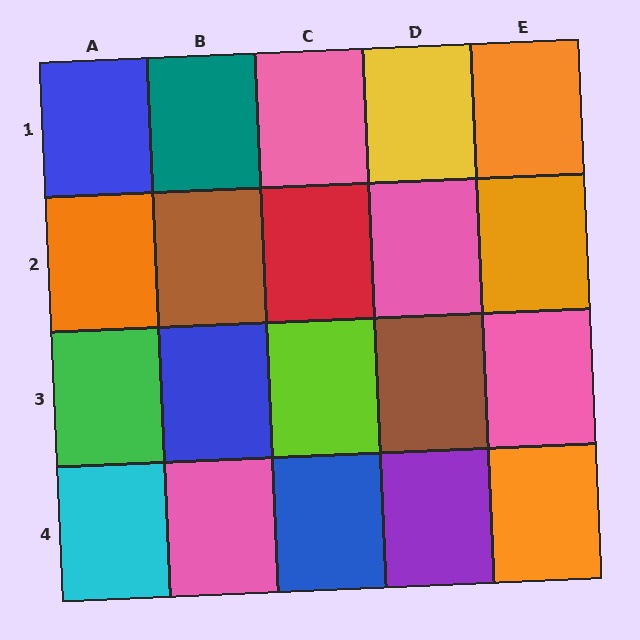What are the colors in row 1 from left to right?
Blue, teal, pink, yellow, orange.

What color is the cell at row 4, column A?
Cyan.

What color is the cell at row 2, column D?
Pink.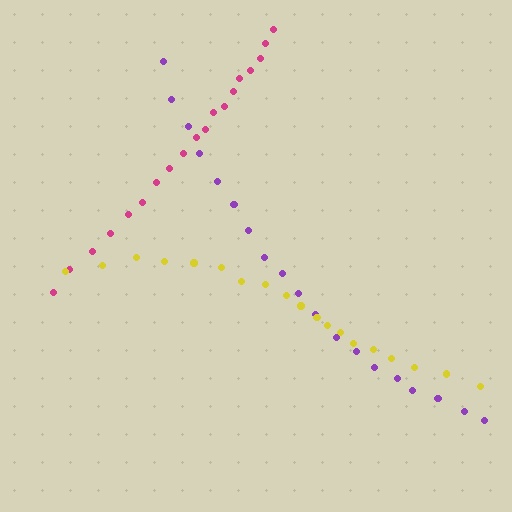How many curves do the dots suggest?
There are 3 distinct paths.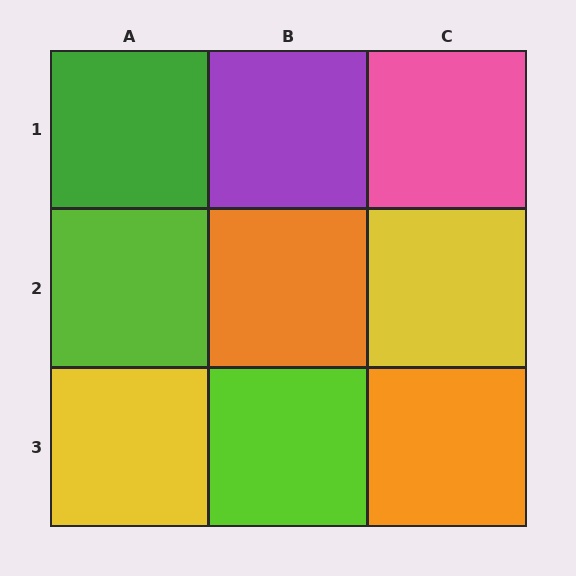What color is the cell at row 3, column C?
Orange.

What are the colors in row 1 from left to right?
Green, purple, pink.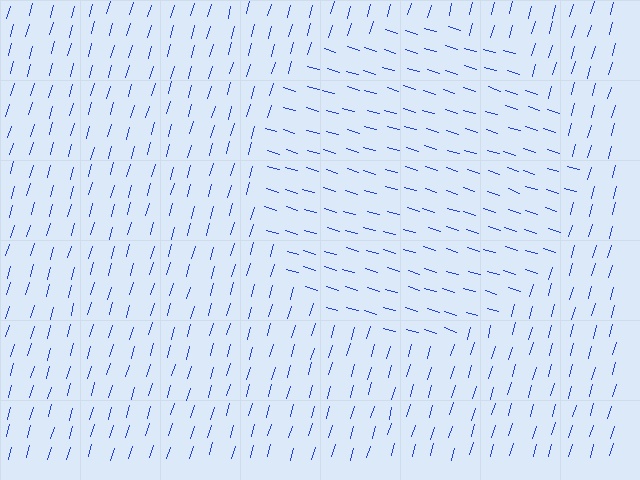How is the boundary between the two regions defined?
The boundary is defined purely by a change in line orientation (approximately 89 degrees difference). All lines are the same color and thickness.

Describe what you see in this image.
The image is filled with small blue line segments. A circle region in the image has lines oriented differently from the surrounding lines, creating a visible texture boundary.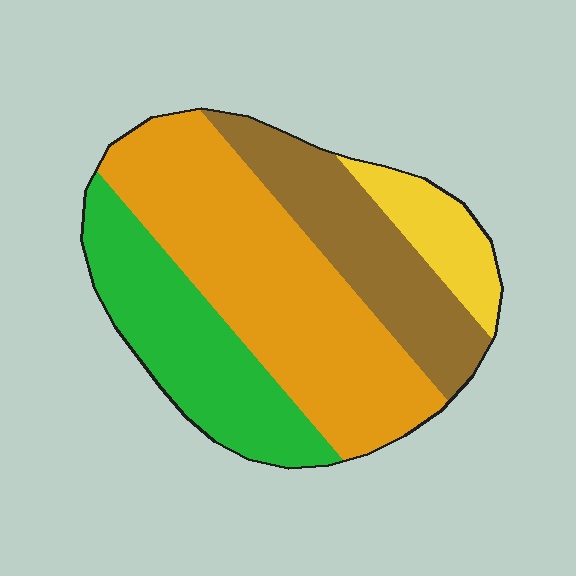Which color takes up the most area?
Orange, at roughly 45%.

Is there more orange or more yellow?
Orange.